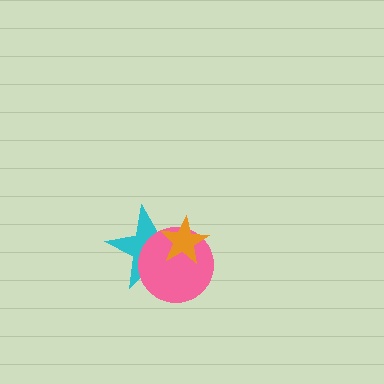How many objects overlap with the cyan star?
2 objects overlap with the cyan star.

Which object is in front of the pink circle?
The orange star is in front of the pink circle.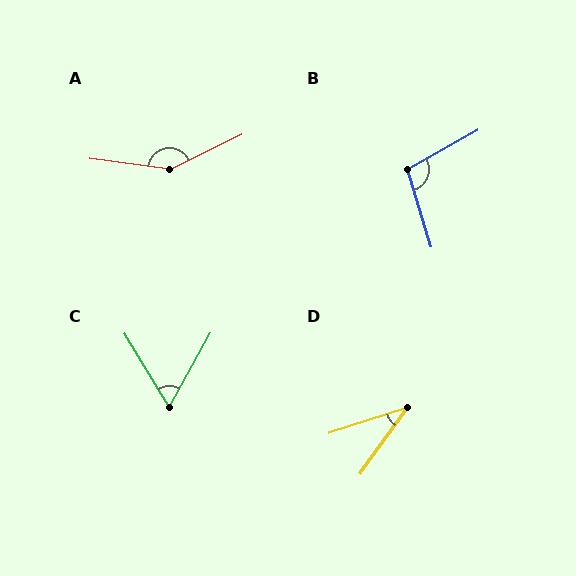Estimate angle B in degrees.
Approximately 103 degrees.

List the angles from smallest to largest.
D (36°), C (61°), B (103°), A (146°).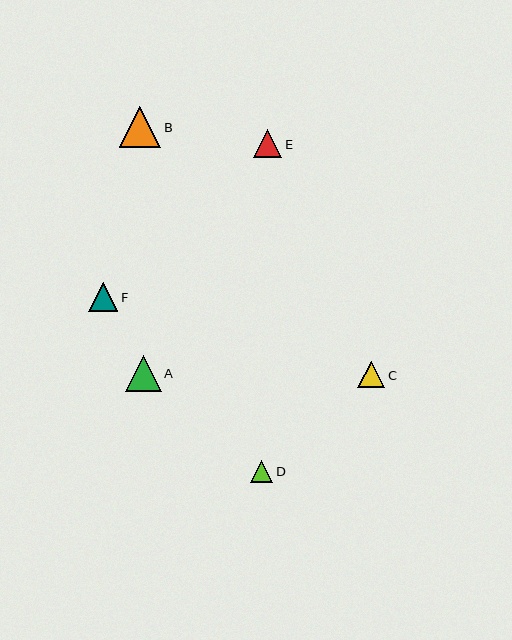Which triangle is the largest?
Triangle B is the largest with a size of approximately 41 pixels.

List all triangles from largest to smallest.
From largest to smallest: B, A, F, E, C, D.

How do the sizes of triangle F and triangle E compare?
Triangle F and triangle E are approximately the same size.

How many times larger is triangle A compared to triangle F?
Triangle A is approximately 1.2 times the size of triangle F.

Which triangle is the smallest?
Triangle D is the smallest with a size of approximately 23 pixels.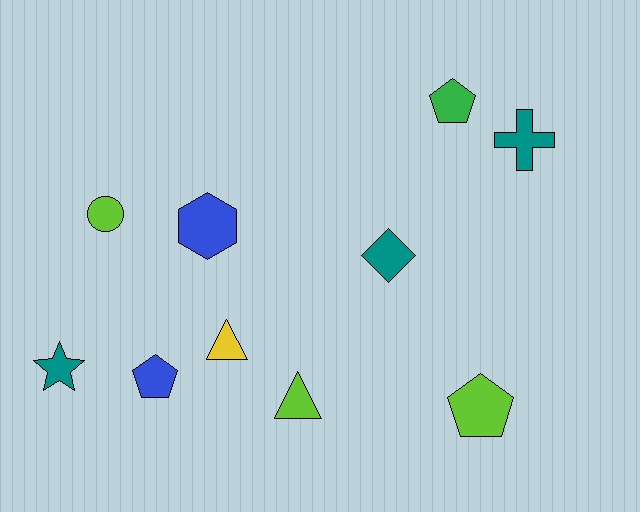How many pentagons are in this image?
There are 3 pentagons.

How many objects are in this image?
There are 10 objects.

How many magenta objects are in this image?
There are no magenta objects.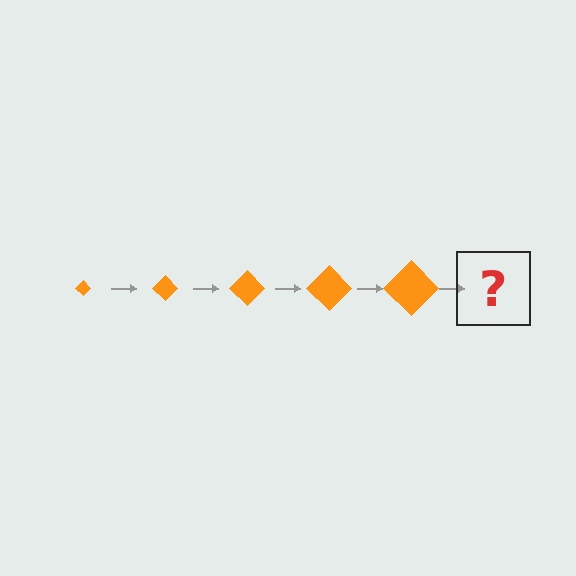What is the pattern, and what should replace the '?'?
The pattern is that the diamond gets progressively larger each step. The '?' should be an orange diamond, larger than the previous one.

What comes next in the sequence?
The next element should be an orange diamond, larger than the previous one.